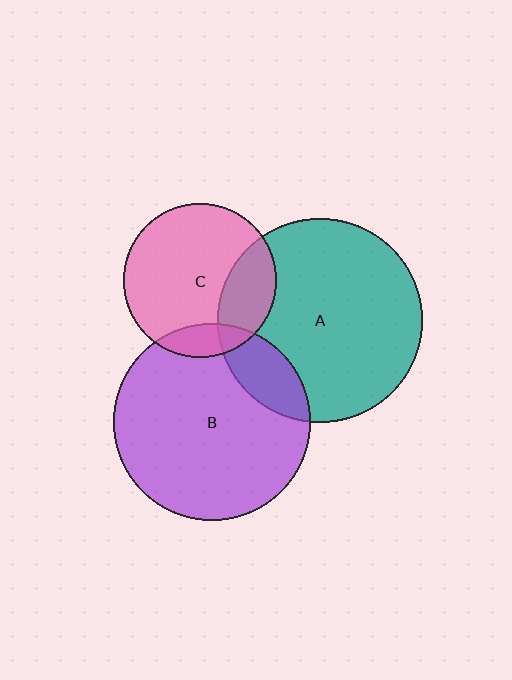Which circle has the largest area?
Circle A (teal).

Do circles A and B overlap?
Yes.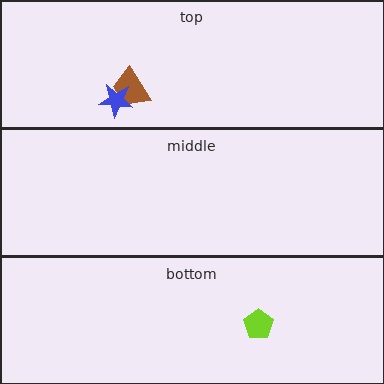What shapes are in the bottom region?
The lime pentagon.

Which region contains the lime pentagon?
The bottom region.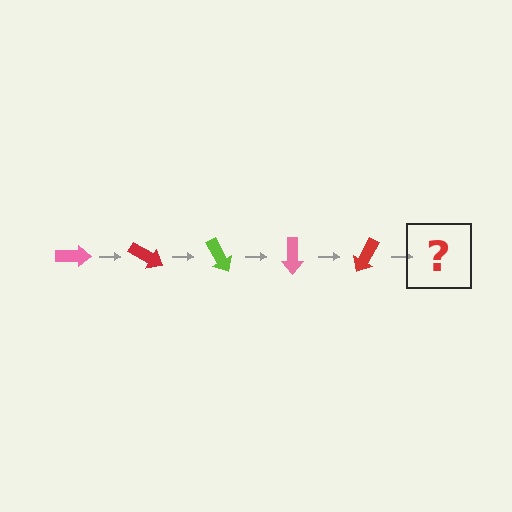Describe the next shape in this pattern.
It should be a lime arrow, rotated 150 degrees from the start.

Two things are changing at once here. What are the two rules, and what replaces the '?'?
The two rules are that it rotates 30 degrees each step and the color cycles through pink, red, and lime. The '?' should be a lime arrow, rotated 150 degrees from the start.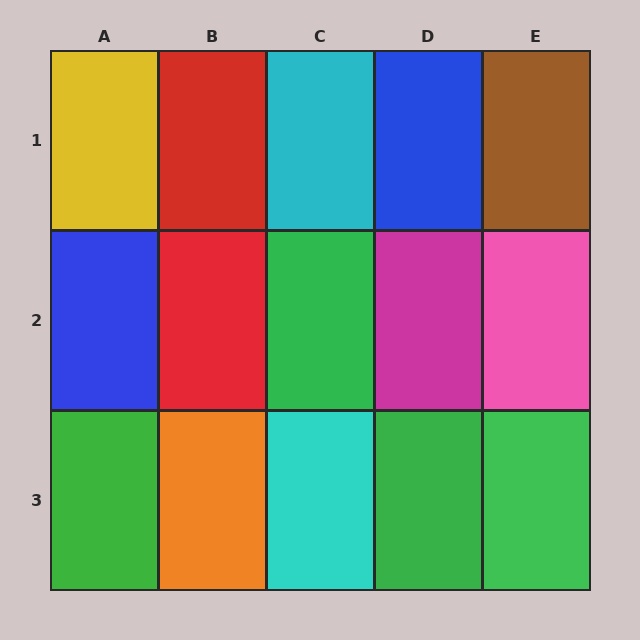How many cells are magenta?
1 cell is magenta.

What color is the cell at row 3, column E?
Green.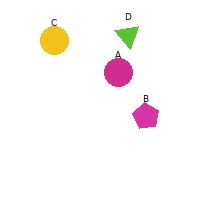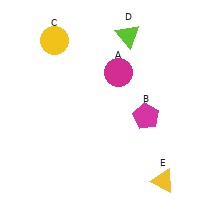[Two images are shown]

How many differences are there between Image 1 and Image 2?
There is 1 difference between the two images.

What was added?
A yellow triangle (E) was added in Image 2.